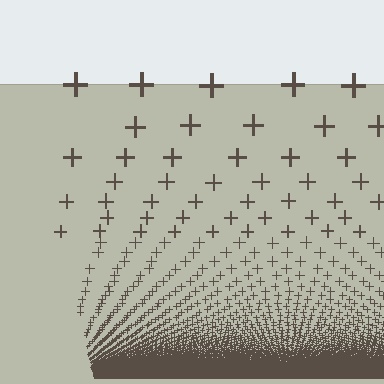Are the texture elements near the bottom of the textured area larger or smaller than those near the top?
Smaller. The gradient is inverted — elements near the bottom are smaller and denser.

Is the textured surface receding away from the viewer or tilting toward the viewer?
The surface appears to tilt toward the viewer. Texture elements get larger and sparser toward the top.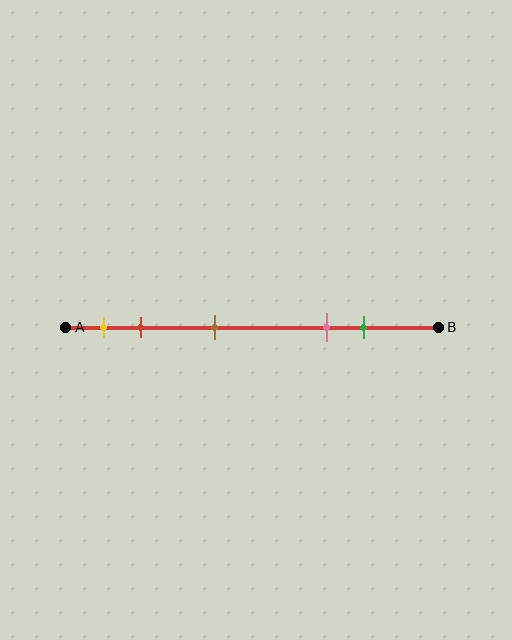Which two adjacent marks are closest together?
The yellow and red marks are the closest adjacent pair.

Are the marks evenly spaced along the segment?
No, the marks are not evenly spaced.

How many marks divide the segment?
There are 5 marks dividing the segment.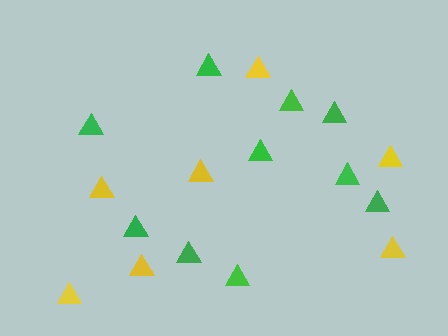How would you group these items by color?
There are 2 groups: one group of green triangles (10) and one group of yellow triangles (7).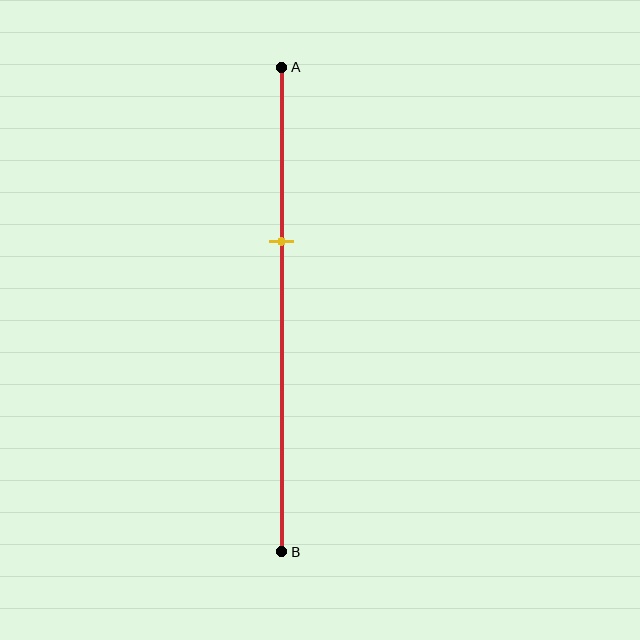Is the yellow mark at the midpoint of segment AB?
No, the mark is at about 35% from A, not at the 50% midpoint.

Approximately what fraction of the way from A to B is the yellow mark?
The yellow mark is approximately 35% of the way from A to B.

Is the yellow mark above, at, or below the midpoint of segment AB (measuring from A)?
The yellow mark is above the midpoint of segment AB.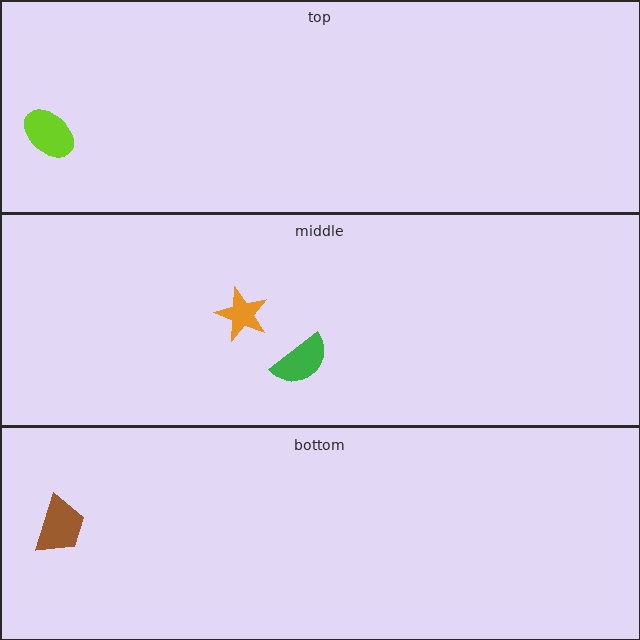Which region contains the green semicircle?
The middle region.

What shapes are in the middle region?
The orange star, the green semicircle.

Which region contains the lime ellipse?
The top region.